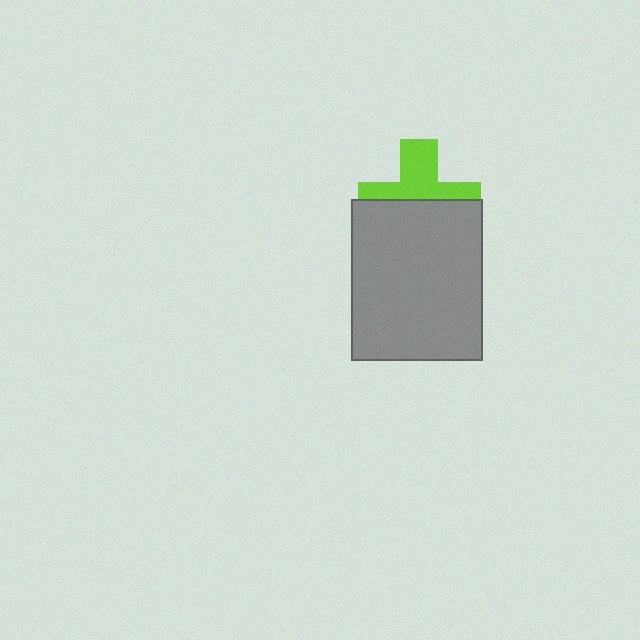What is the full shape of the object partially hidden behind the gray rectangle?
The partially hidden object is a lime cross.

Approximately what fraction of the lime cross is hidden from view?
Roughly 52% of the lime cross is hidden behind the gray rectangle.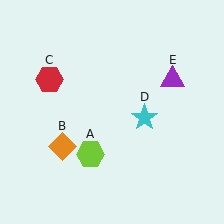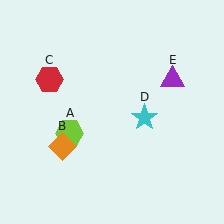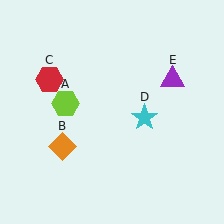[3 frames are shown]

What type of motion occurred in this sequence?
The lime hexagon (object A) rotated clockwise around the center of the scene.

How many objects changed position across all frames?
1 object changed position: lime hexagon (object A).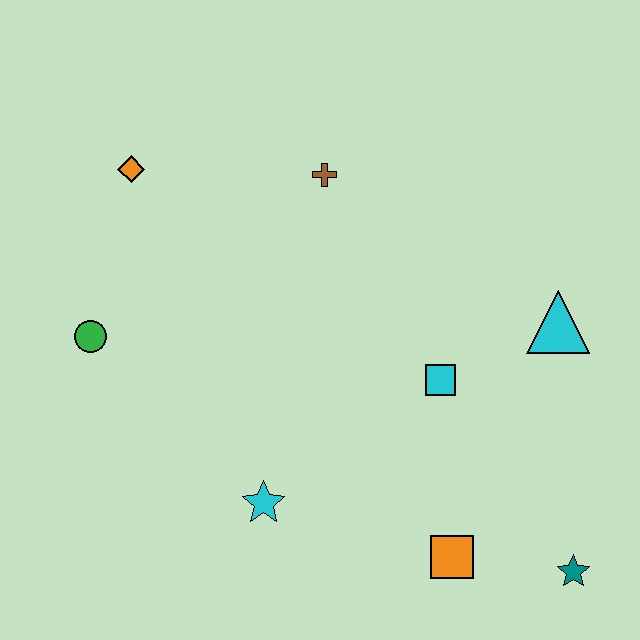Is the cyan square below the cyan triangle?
Yes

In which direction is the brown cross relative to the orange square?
The brown cross is above the orange square.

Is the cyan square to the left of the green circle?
No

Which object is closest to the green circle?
The orange diamond is closest to the green circle.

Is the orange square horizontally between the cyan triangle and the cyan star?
Yes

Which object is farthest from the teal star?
The orange diamond is farthest from the teal star.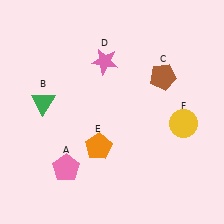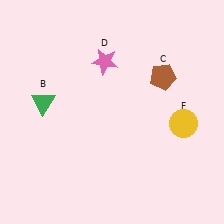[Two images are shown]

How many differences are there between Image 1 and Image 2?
There are 2 differences between the two images.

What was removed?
The orange pentagon (E), the pink pentagon (A) were removed in Image 2.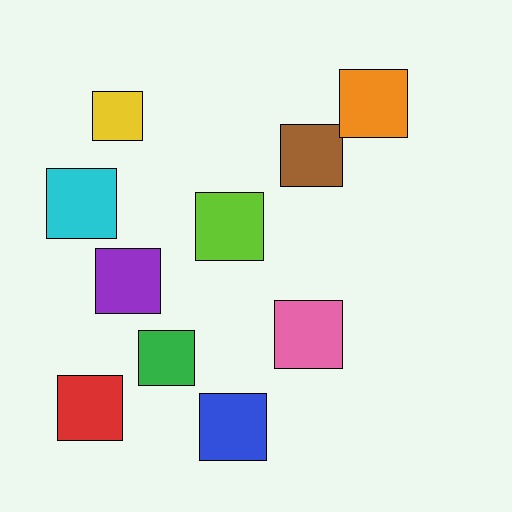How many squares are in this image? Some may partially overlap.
There are 10 squares.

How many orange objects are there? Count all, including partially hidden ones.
There is 1 orange object.